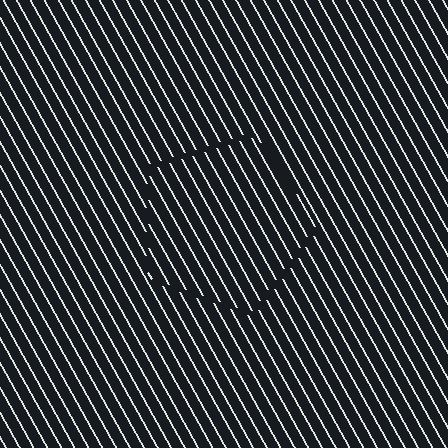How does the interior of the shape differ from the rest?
The interior of the shape contains the same grating, shifted by half a period — the contour is defined by the phase discontinuity where line-ends from the inner and outer gratings abut.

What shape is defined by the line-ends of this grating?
An illusory pentagon. The interior of the shape contains the same grating, shifted by half a period — the contour is defined by the phase discontinuity where line-ends from the inner and outer gratings abut.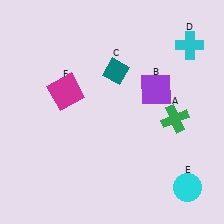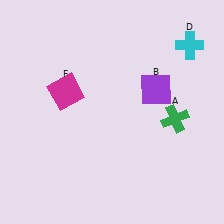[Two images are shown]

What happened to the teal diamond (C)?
The teal diamond (C) was removed in Image 2. It was in the top-right area of Image 1.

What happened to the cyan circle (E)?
The cyan circle (E) was removed in Image 2. It was in the bottom-right area of Image 1.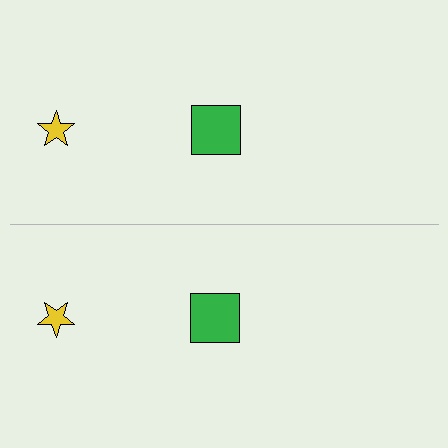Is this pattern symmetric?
Yes, this pattern has bilateral (reflection) symmetry.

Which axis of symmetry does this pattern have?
The pattern has a horizontal axis of symmetry running through the center of the image.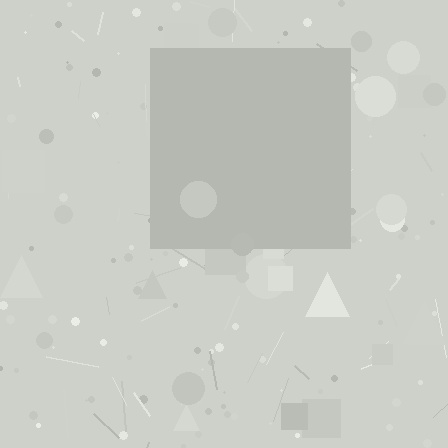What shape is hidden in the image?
A square is hidden in the image.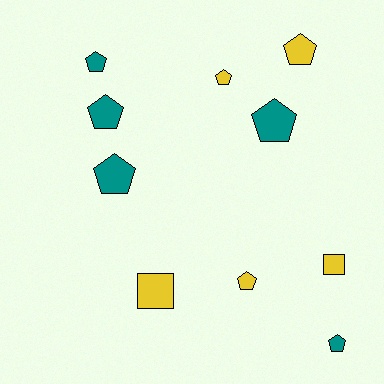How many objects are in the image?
There are 10 objects.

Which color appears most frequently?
Teal, with 5 objects.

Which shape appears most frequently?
Pentagon, with 8 objects.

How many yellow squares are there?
There are 2 yellow squares.